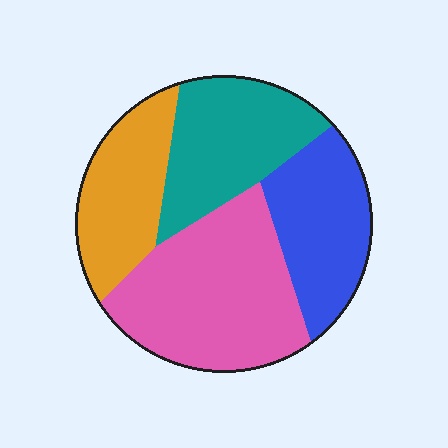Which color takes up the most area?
Pink, at roughly 35%.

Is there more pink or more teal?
Pink.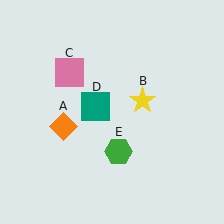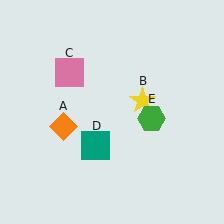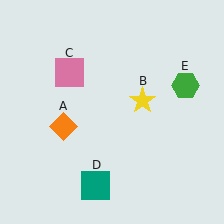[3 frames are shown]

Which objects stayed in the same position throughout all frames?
Orange diamond (object A) and yellow star (object B) and pink square (object C) remained stationary.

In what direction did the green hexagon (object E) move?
The green hexagon (object E) moved up and to the right.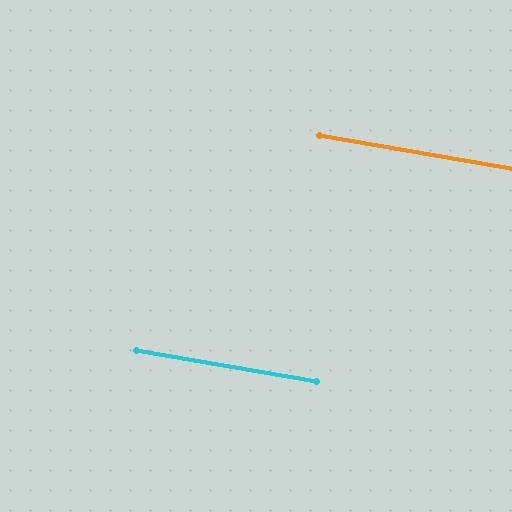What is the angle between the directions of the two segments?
Approximately 0 degrees.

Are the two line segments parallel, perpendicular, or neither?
Parallel — their directions differ by only 0.0°.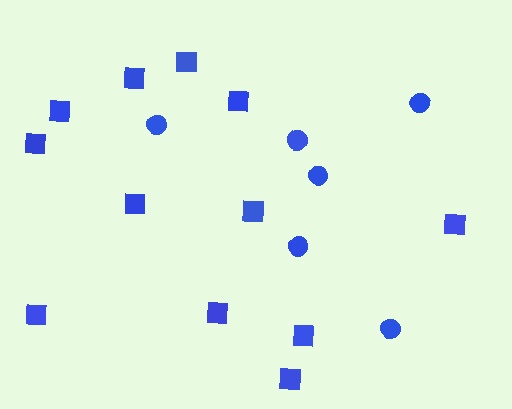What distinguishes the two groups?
There are 2 groups: one group of squares (12) and one group of circles (6).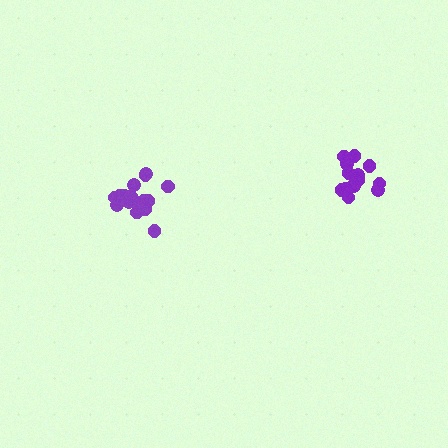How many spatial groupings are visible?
There are 2 spatial groupings.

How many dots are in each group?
Group 1: 17 dots, Group 2: 14 dots (31 total).